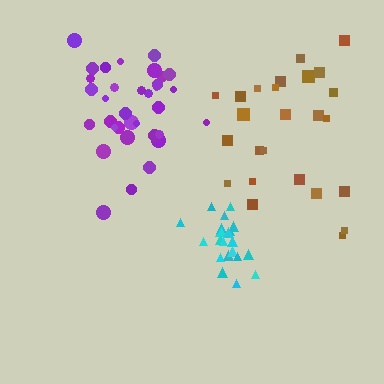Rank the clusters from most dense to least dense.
cyan, purple, brown.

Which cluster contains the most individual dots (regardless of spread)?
Purple (34).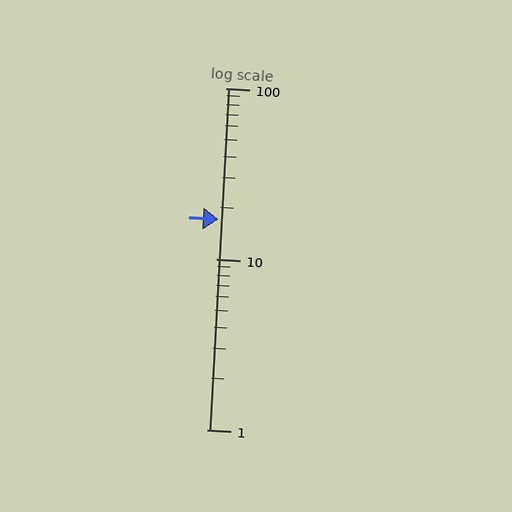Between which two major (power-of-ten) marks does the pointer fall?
The pointer is between 10 and 100.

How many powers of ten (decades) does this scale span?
The scale spans 2 decades, from 1 to 100.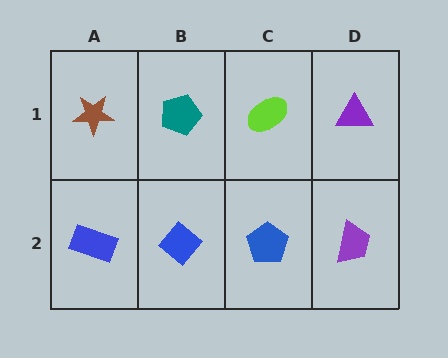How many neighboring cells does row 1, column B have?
3.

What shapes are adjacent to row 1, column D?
A purple trapezoid (row 2, column D), a lime ellipse (row 1, column C).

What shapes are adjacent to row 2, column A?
A brown star (row 1, column A), a blue diamond (row 2, column B).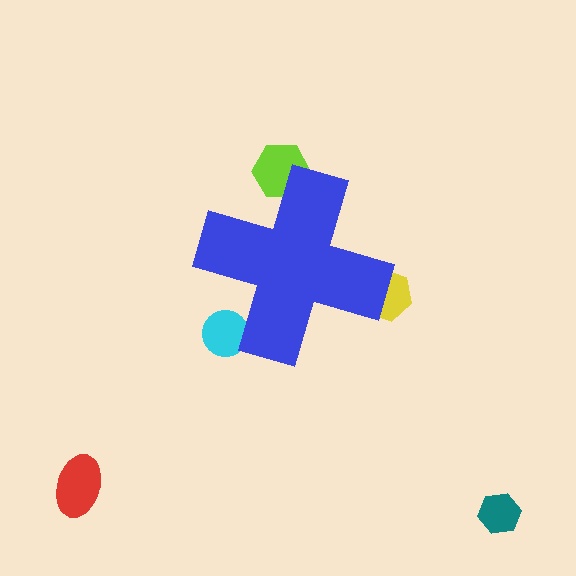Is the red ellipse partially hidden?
No, the red ellipse is fully visible.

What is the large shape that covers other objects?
A blue cross.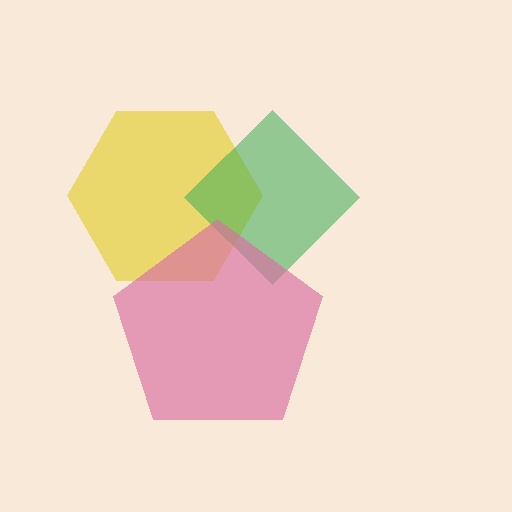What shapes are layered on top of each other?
The layered shapes are: a yellow hexagon, a green diamond, a pink pentagon.